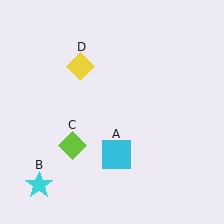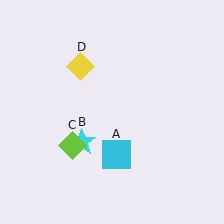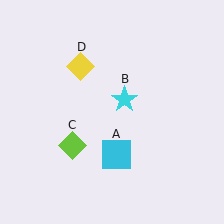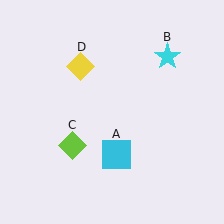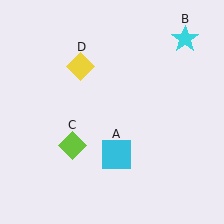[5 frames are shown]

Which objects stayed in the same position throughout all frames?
Cyan square (object A) and lime diamond (object C) and yellow diamond (object D) remained stationary.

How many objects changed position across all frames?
1 object changed position: cyan star (object B).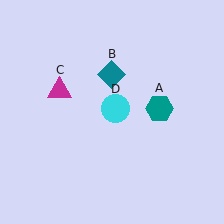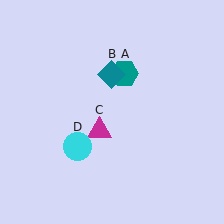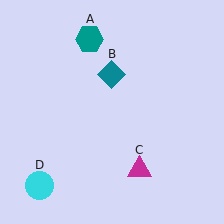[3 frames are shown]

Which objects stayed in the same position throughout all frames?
Teal diamond (object B) remained stationary.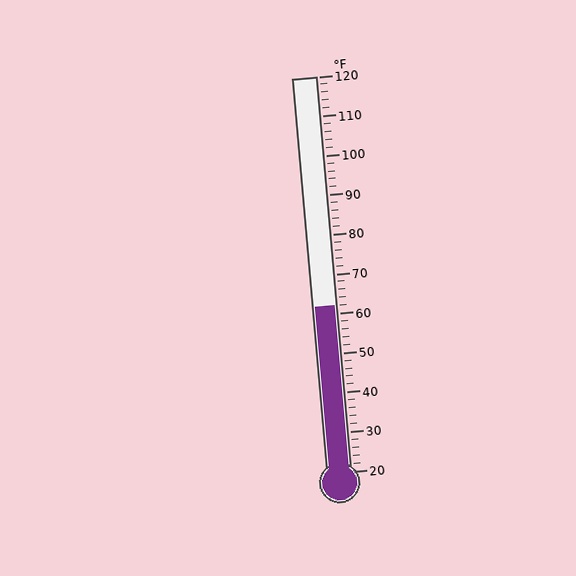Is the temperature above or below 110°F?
The temperature is below 110°F.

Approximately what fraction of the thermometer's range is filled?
The thermometer is filled to approximately 40% of its range.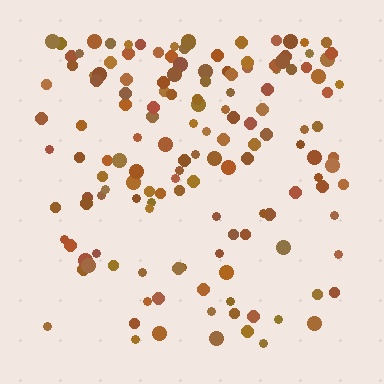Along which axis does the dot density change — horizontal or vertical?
Vertical.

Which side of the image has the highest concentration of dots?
The top.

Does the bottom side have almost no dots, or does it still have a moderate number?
Still a moderate number, just noticeably fewer than the top.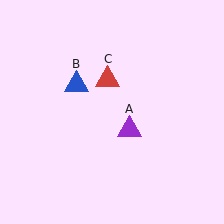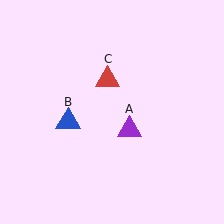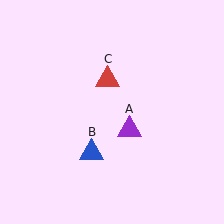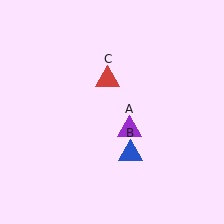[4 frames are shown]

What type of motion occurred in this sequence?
The blue triangle (object B) rotated counterclockwise around the center of the scene.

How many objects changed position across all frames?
1 object changed position: blue triangle (object B).